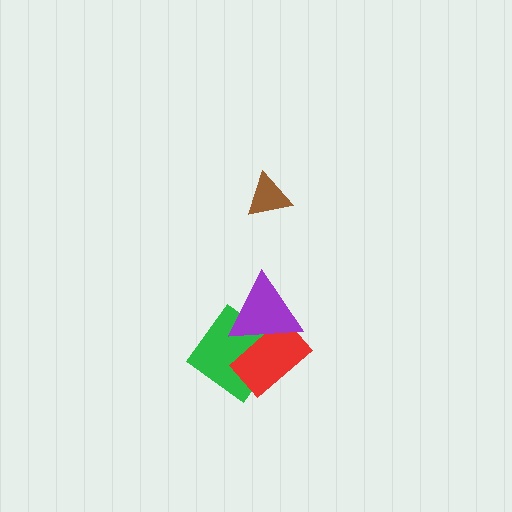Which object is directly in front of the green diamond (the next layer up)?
The red rectangle is directly in front of the green diamond.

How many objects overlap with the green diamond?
2 objects overlap with the green diamond.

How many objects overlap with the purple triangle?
2 objects overlap with the purple triangle.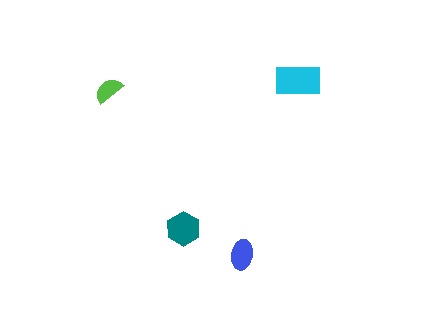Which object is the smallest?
The lime semicircle.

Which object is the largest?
The cyan rectangle.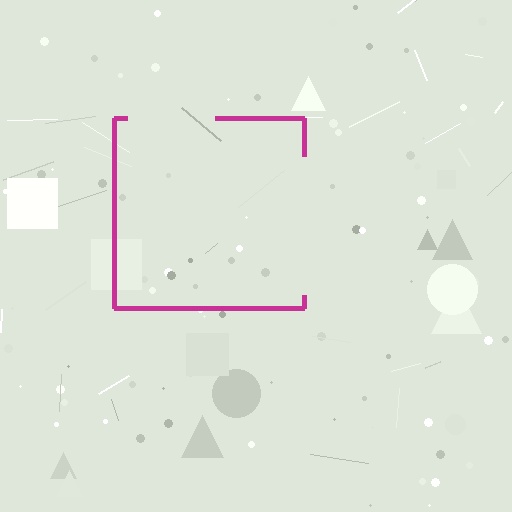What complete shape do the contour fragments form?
The contour fragments form a square.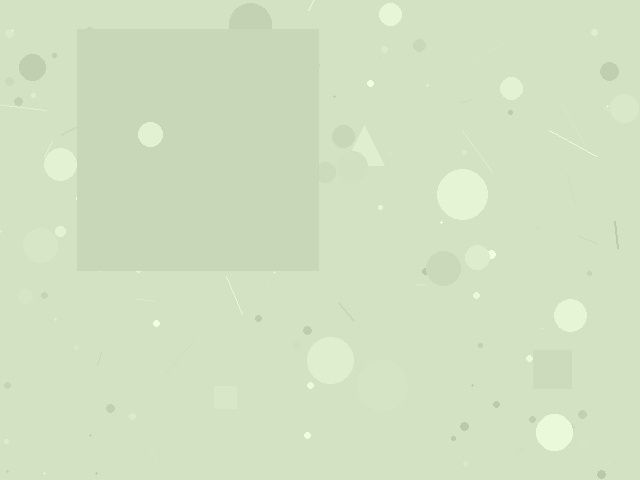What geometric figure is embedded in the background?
A square is embedded in the background.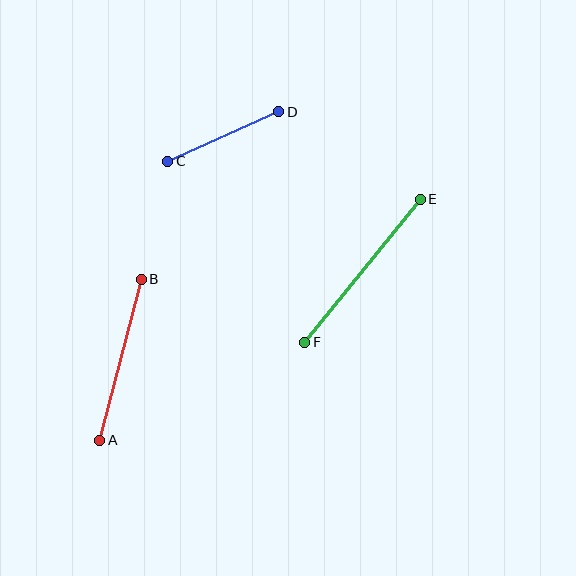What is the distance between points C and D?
The distance is approximately 121 pixels.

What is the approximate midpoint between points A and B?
The midpoint is at approximately (120, 360) pixels.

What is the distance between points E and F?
The distance is approximately 184 pixels.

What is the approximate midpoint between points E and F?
The midpoint is at approximately (363, 271) pixels.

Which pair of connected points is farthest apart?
Points E and F are farthest apart.